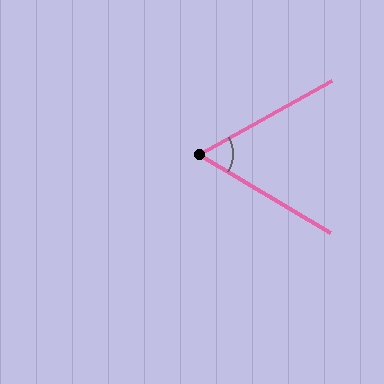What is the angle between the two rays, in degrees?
Approximately 60 degrees.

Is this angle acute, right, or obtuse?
It is acute.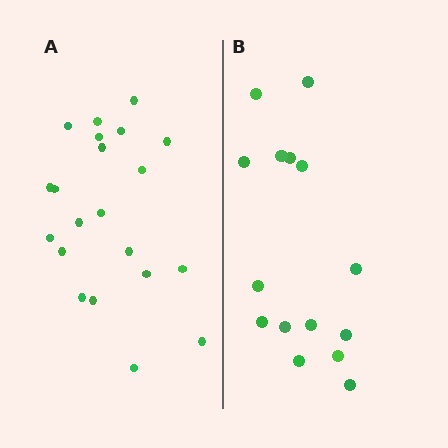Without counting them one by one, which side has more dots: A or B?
Region A (the left region) has more dots.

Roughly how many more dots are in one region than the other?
Region A has about 6 more dots than region B.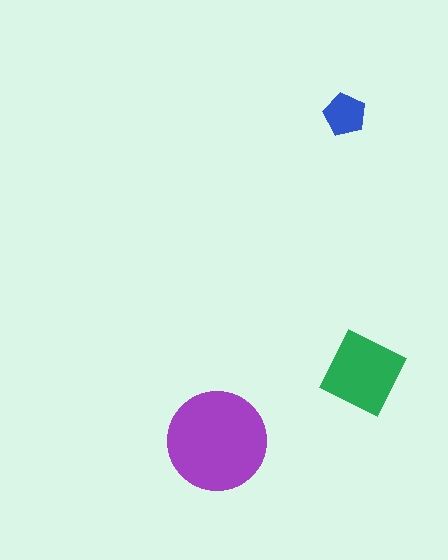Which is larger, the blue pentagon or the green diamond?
The green diamond.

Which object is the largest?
The purple circle.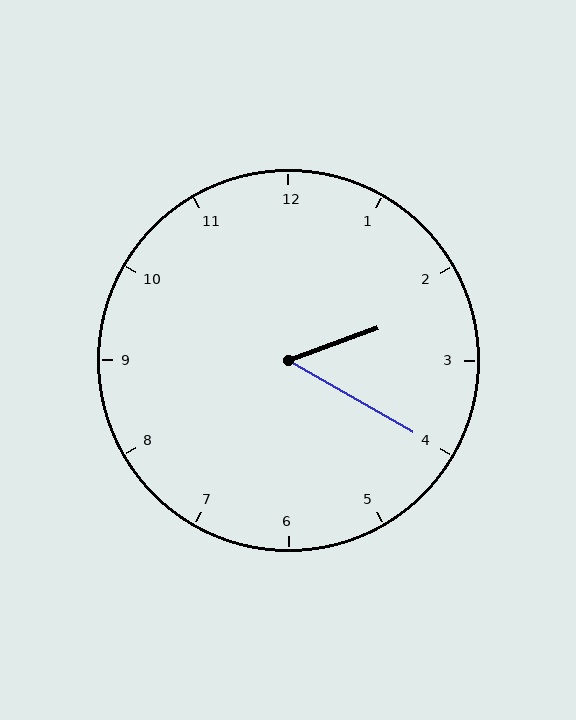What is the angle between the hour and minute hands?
Approximately 50 degrees.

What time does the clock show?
2:20.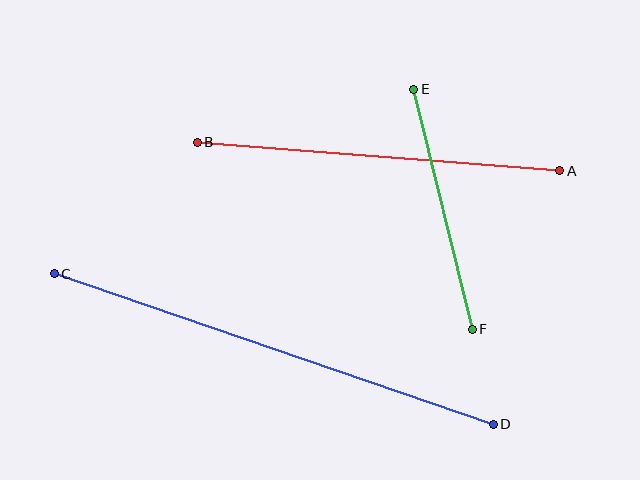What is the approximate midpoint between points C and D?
The midpoint is at approximately (274, 349) pixels.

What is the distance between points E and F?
The distance is approximately 247 pixels.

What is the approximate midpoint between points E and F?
The midpoint is at approximately (443, 209) pixels.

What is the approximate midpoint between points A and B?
The midpoint is at approximately (378, 157) pixels.